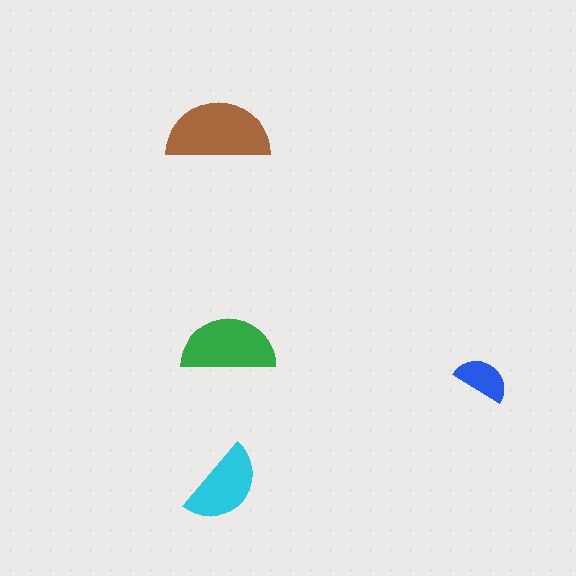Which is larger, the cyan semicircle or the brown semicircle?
The brown one.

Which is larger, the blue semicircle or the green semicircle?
The green one.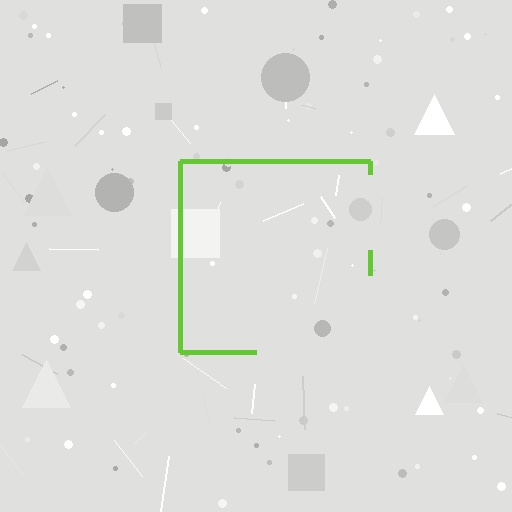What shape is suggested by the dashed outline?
The dashed outline suggests a square.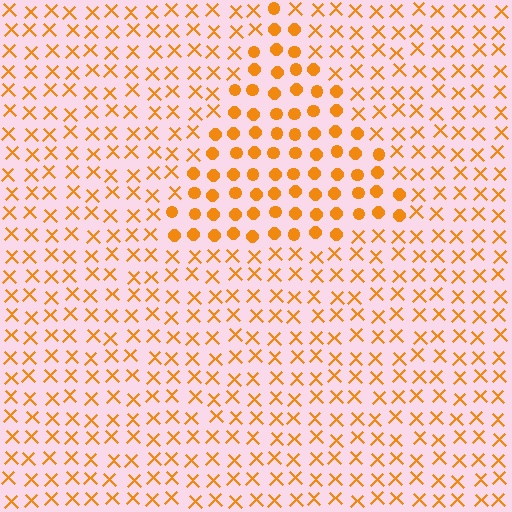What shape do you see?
I see a triangle.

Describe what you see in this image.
The image is filled with small orange elements arranged in a uniform grid. A triangle-shaped region contains circles, while the surrounding area contains X marks. The boundary is defined purely by the change in element shape.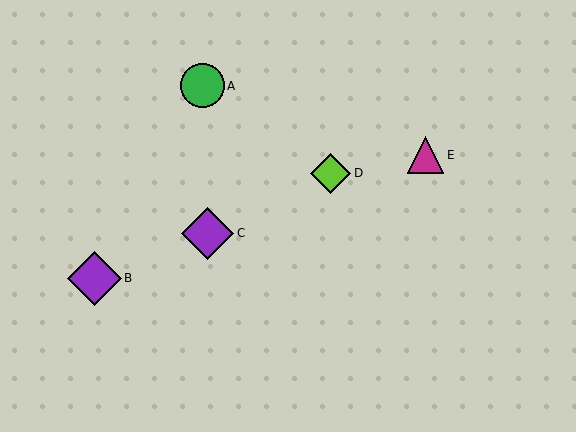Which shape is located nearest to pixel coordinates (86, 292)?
The purple diamond (labeled B) at (94, 278) is nearest to that location.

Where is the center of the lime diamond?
The center of the lime diamond is at (331, 173).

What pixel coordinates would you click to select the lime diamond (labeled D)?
Click at (331, 173) to select the lime diamond D.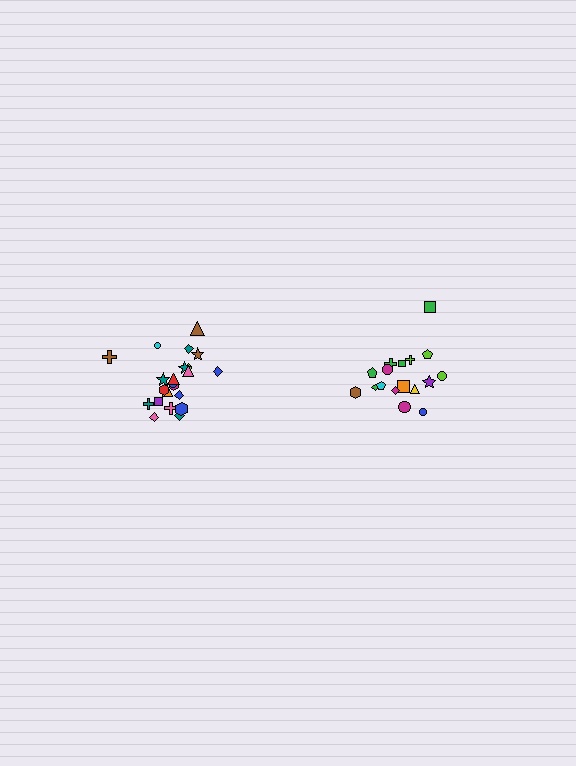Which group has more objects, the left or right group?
The left group.